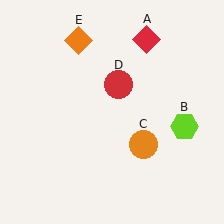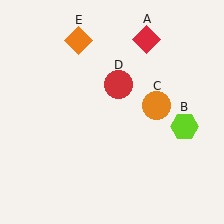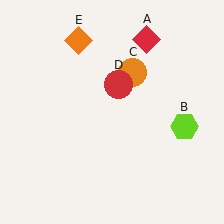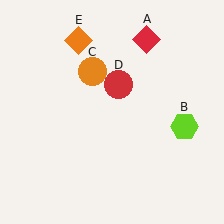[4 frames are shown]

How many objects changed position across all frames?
1 object changed position: orange circle (object C).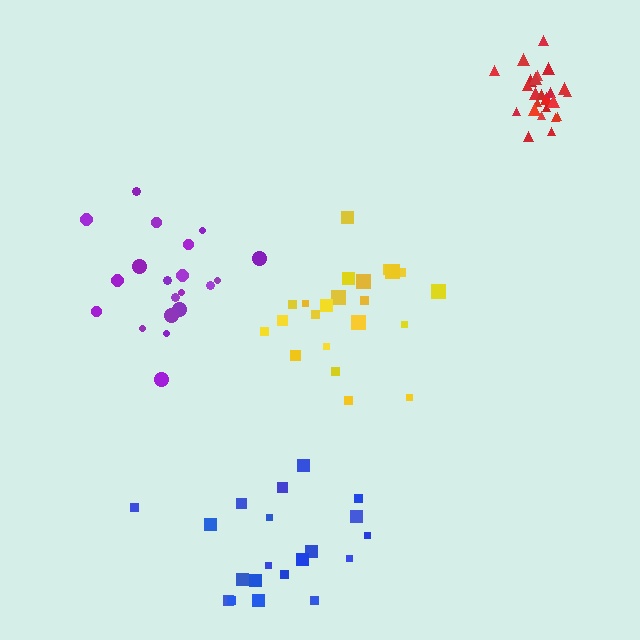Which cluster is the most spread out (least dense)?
Blue.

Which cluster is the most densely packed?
Red.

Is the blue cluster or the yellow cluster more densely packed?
Yellow.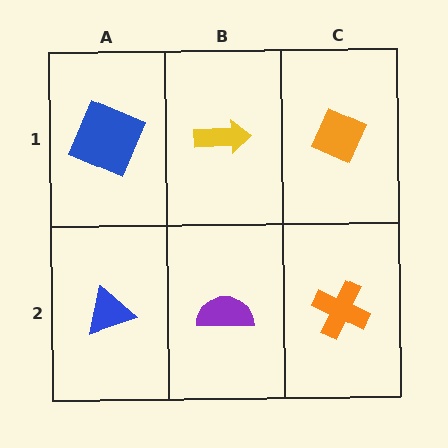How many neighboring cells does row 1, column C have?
2.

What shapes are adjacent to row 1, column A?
A blue triangle (row 2, column A), a yellow arrow (row 1, column B).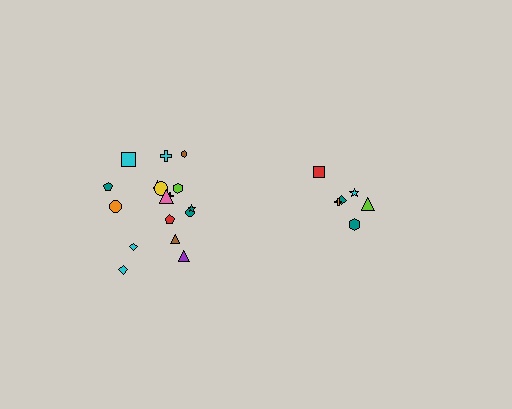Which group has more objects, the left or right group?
The left group.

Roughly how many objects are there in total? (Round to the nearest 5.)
Roughly 25 objects in total.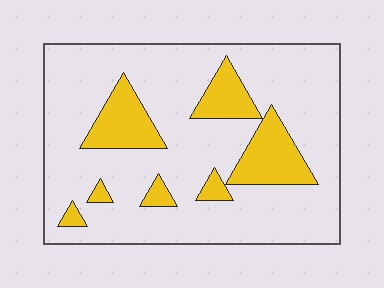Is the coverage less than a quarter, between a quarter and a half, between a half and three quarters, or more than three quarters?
Less than a quarter.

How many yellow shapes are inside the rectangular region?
7.